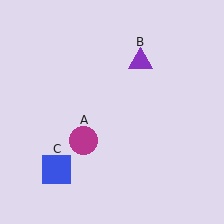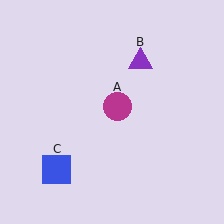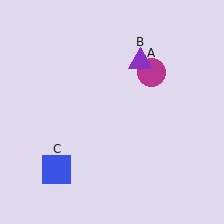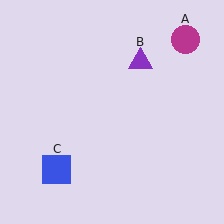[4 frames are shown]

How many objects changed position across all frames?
1 object changed position: magenta circle (object A).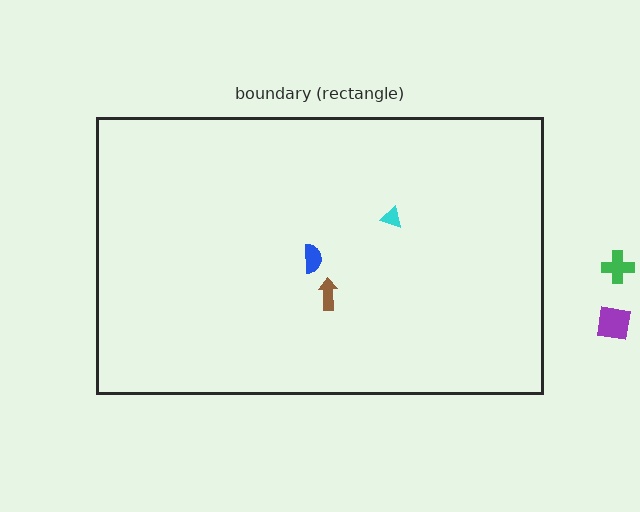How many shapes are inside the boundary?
3 inside, 2 outside.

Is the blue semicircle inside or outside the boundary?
Inside.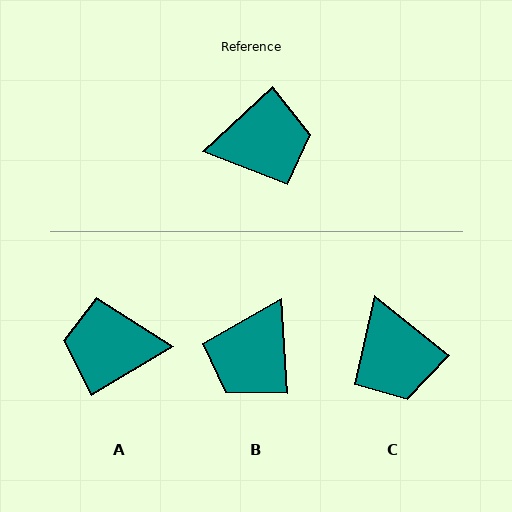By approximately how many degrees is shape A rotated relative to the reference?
Approximately 168 degrees counter-clockwise.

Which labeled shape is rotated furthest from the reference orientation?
A, about 168 degrees away.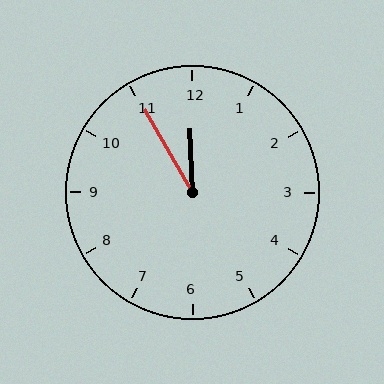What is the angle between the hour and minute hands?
Approximately 28 degrees.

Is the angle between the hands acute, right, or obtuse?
It is acute.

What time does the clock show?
11:55.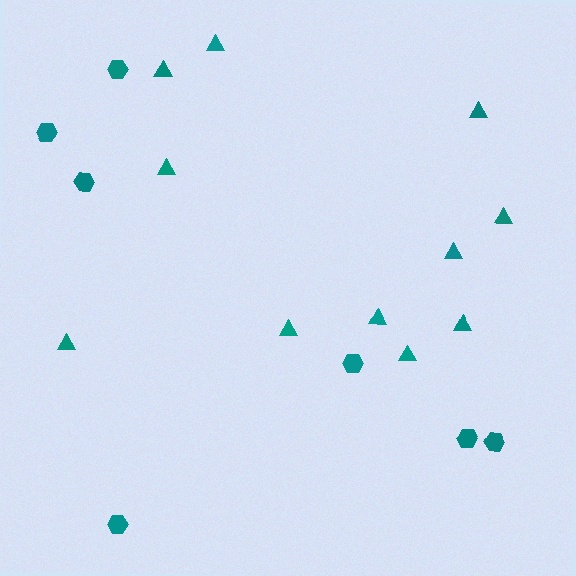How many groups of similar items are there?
There are 2 groups: one group of triangles (11) and one group of hexagons (7).